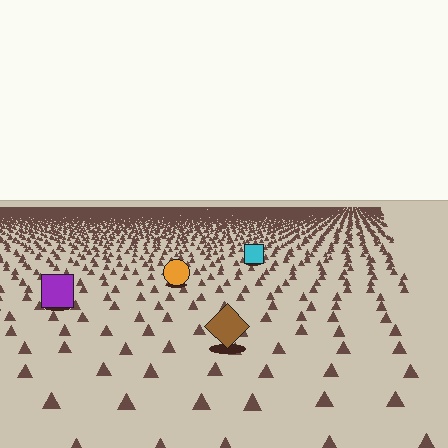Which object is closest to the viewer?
The brown diamond is closest. The texture marks near it are larger and more spread out.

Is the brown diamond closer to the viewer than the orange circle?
Yes. The brown diamond is closer — you can tell from the texture gradient: the ground texture is coarser near it.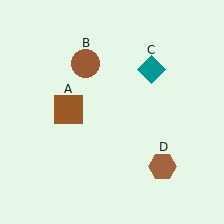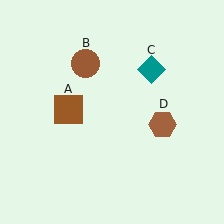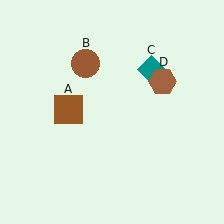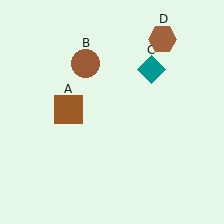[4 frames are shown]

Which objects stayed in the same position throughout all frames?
Brown square (object A) and brown circle (object B) and teal diamond (object C) remained stationary.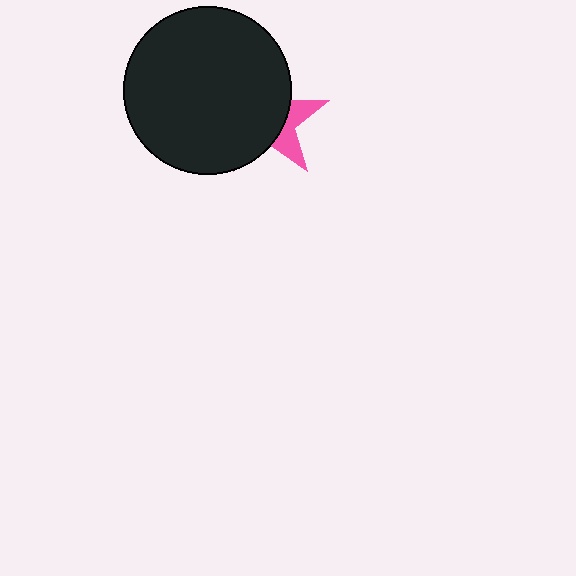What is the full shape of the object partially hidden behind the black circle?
The partially hidden object is a pink star.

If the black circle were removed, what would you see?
You would see the complete pink star.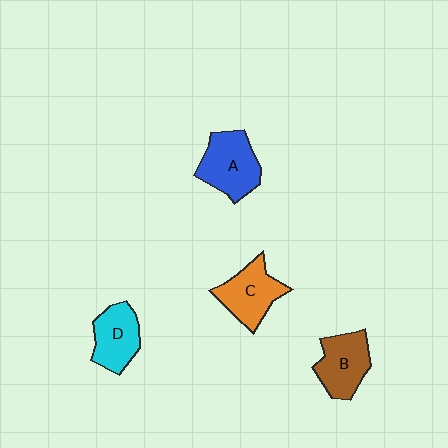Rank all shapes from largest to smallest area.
From largest to smallest: A (blue), C (orange), B (brown), D (cyan).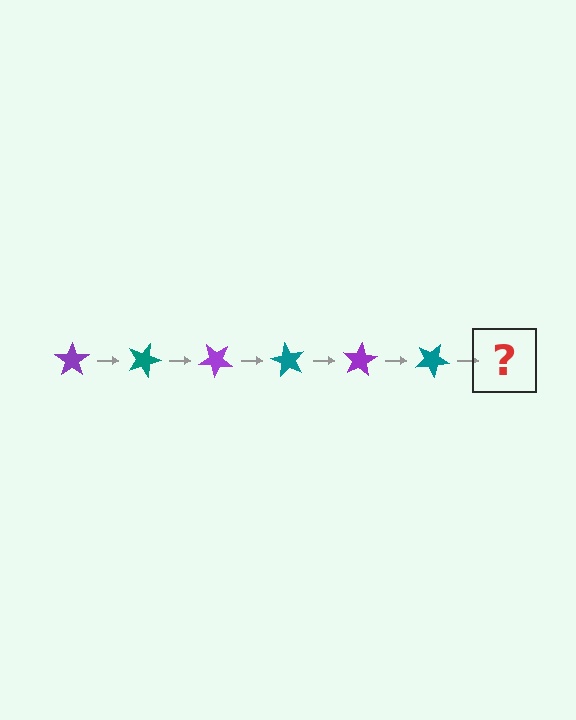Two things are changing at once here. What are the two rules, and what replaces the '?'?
The two rules are that it rotates 20 degrees each step and the color cycles through purple and teal. The '?' should be a purple star, rotated 120 degrees from the start.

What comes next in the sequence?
The next element should be a purple star, rotated 120 degrees from the start.